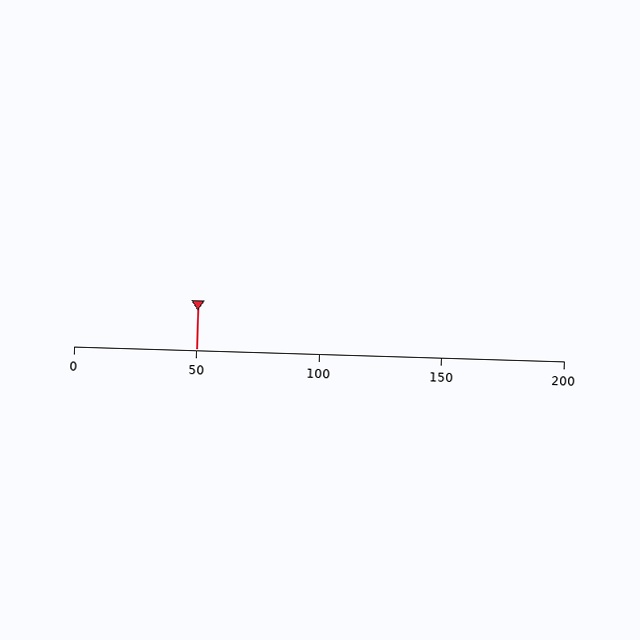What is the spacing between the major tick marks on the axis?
The major ticks are spaced 50 apart.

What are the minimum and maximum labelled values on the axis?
The axis runs from 0 to 200.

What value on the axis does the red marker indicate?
The marker indicates approximately 50.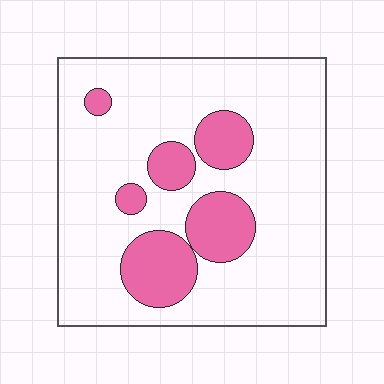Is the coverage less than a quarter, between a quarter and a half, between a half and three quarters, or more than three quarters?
Less than a quarter.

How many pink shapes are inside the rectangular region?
6.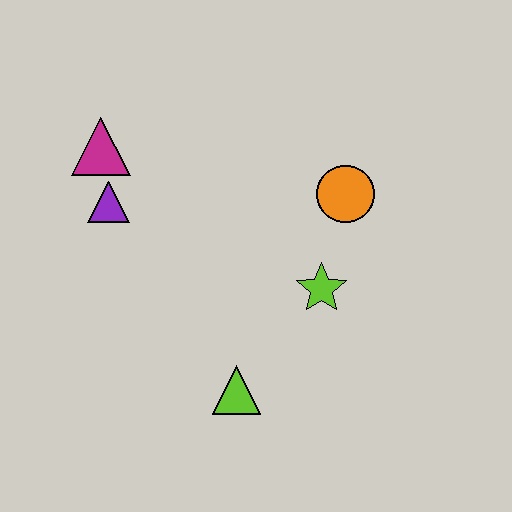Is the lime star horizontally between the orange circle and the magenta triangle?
Yes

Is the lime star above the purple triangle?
No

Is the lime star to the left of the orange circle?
Yes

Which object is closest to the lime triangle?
The lime star is closest to the lime triangle.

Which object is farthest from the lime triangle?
The magenta triangle is farthest from the lime triangle.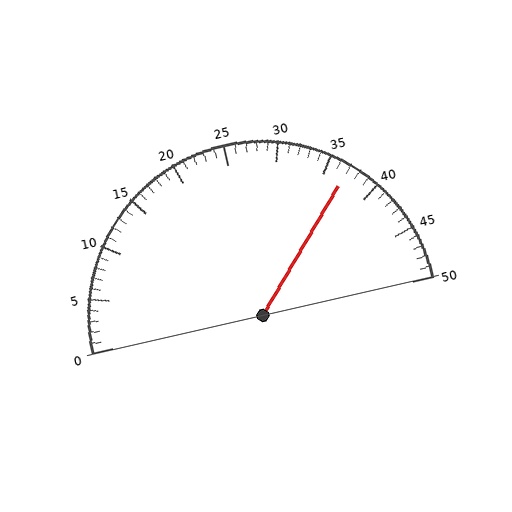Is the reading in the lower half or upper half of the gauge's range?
The reading is in the upper half of the range (0 to 50).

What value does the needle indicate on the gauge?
The needle indicates approximately 37.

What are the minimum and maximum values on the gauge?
The gauge ranges from 0 to 50.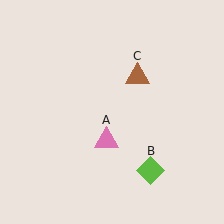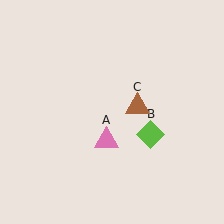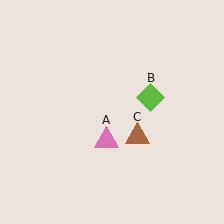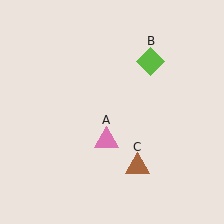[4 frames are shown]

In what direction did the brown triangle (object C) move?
The brown triangle (object C) moved down.